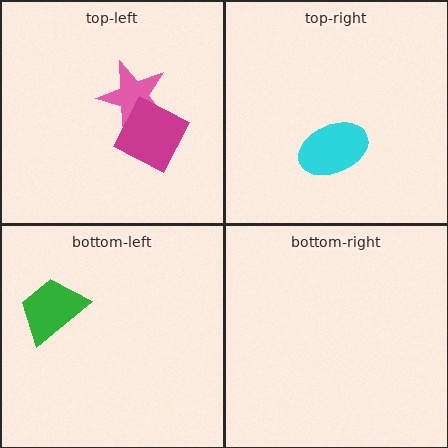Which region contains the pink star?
The top-left region.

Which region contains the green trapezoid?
The bottom-left region.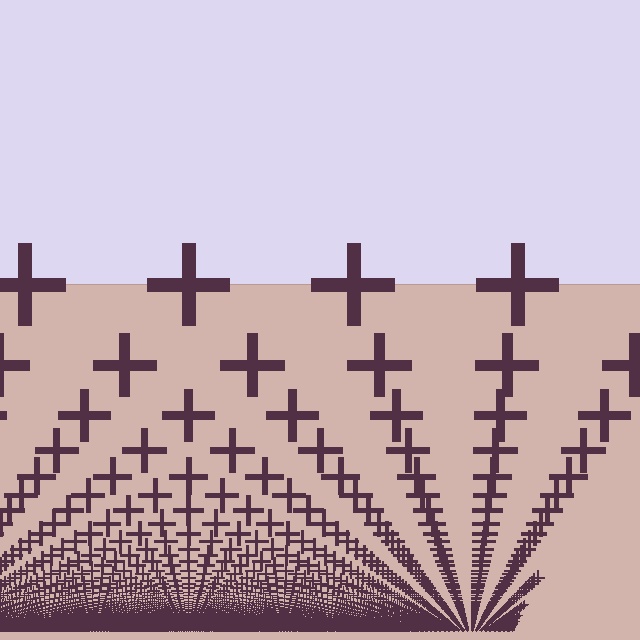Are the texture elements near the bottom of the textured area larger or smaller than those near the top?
Smaller. The gradient is inverted — elements near the bottom are smaller and denser.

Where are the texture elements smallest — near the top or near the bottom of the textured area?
Near the bottom.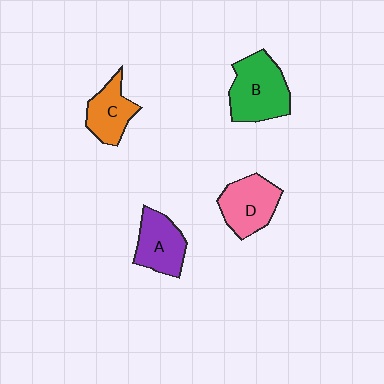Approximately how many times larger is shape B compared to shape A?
Approximately 1.3 times.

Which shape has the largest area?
Shape B (green).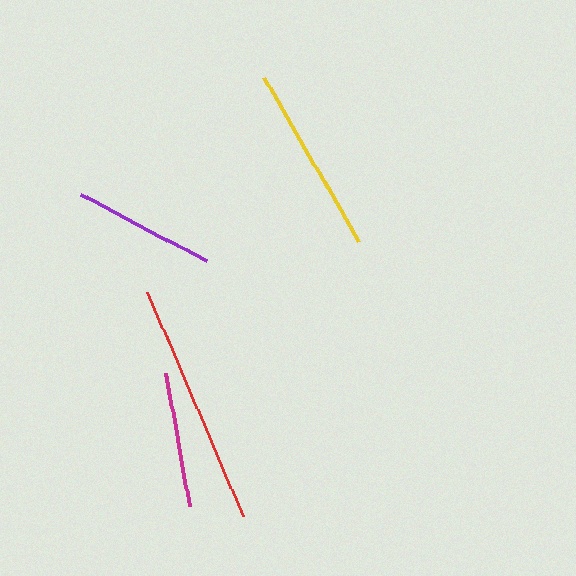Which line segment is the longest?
The red line is the longest at approximately 243 pixels.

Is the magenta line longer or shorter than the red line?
The red line is longer than the magenta line.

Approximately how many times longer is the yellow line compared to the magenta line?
The yellow line is approximately 1.4 times the length of the magenta line.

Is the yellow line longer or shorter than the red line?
The red line is longer than the yellow line.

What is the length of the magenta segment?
The magenta segment is approximately 135 pixels long.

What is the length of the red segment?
The red segment is approximately 243 pixels long.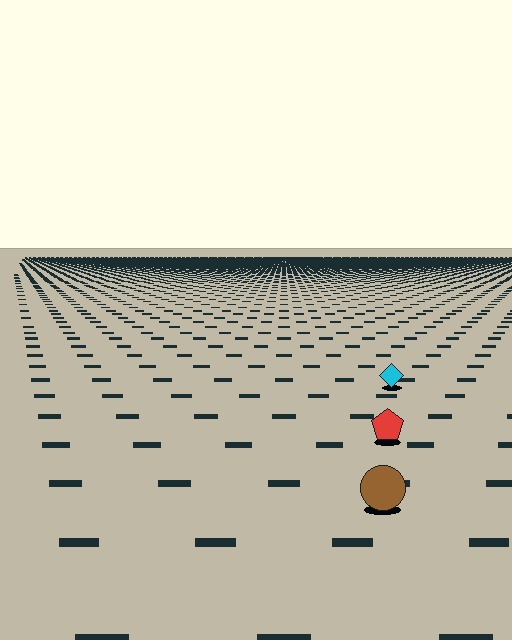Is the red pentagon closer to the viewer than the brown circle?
No. The brown circle is closer — you can tell from the texture gradient: the ground texture is coarser near it.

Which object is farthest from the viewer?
The cyan diamond is farthest from the viewer. It appears smaller and the ground texture around it is denser.